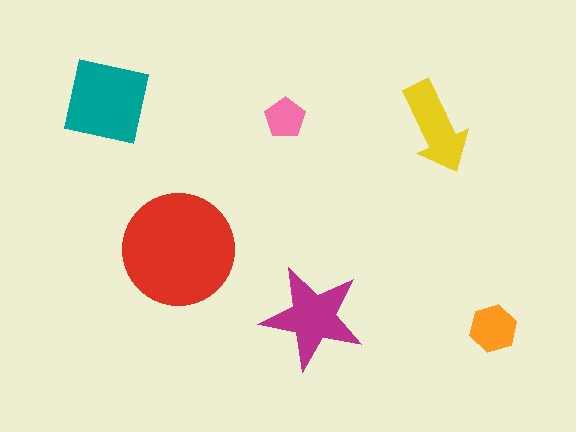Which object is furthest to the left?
The teal square is leftmost.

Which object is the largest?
The red circle.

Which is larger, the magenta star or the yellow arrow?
The magenta star.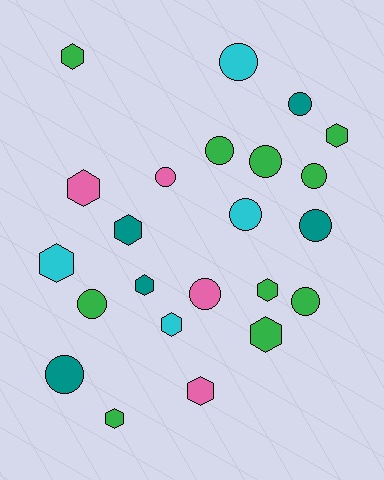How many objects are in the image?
There are 23 objects.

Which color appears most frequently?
Green, with 10 objects.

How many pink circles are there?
There are 2 pink circles.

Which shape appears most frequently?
Circle, with 12 objects.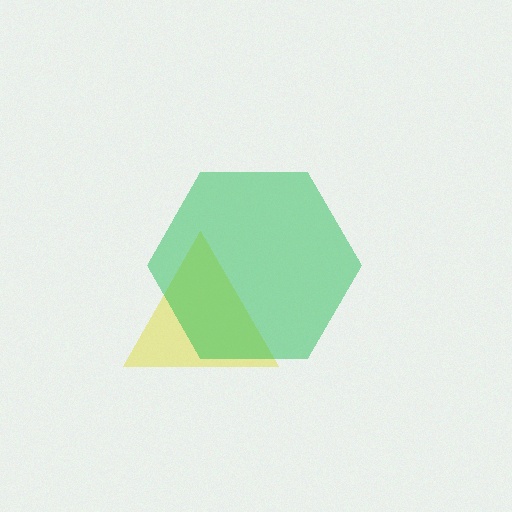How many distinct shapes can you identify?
There are 2 distinct shapes: a yellow triangle, a green hexagon.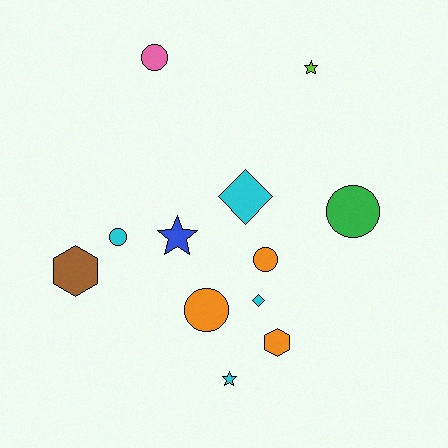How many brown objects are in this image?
There is 1 brown object.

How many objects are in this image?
There are 12 objects.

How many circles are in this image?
There are 5 circles.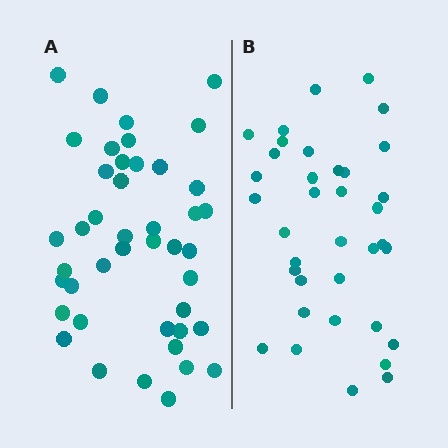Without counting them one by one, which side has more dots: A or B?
Region A (the left region) has more dots.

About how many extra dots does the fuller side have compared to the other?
Region A has roughly 8 or so more dots than region B.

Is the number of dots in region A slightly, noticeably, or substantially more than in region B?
Region A has only slightly more — the two regions are fairly close. The ratio is roughly 1.2 to 1.